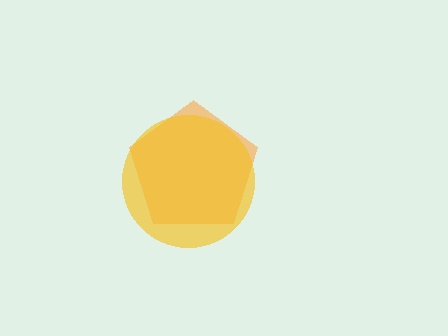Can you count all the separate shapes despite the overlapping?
Yes, there are 2 separate shapes.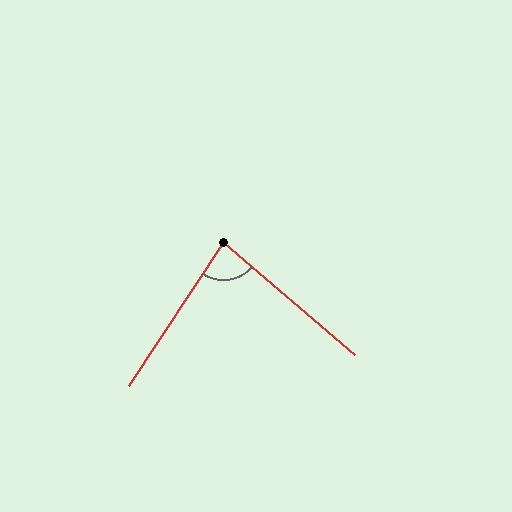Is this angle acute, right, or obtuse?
It is acute.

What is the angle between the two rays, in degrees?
Approximately 83 degrees.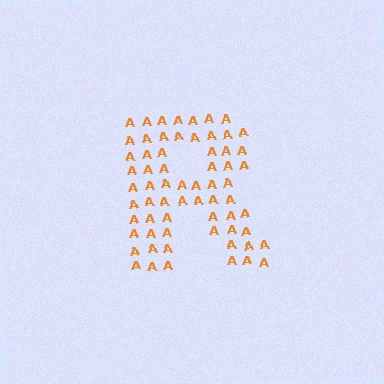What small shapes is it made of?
It is made of small letter A's.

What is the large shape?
The large shape is the letter R.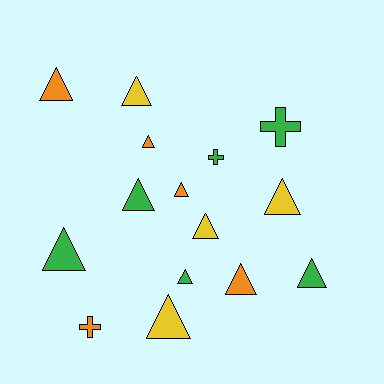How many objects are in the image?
There are 15 objects.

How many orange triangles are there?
There are 4 orange triangles.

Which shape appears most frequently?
Triangle, with 12 objects.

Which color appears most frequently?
Green, with 6 objects.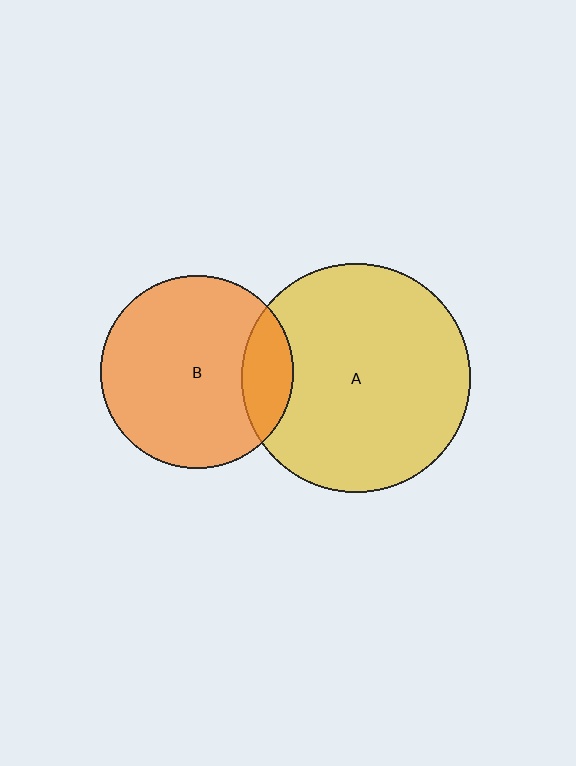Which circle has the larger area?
Circle A (yellow).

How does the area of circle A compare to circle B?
Approximately 1.4 times.